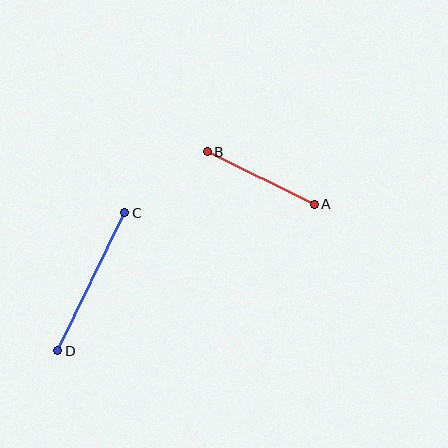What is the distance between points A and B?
The distance is approximately 119 pixels.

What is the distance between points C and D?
The distance is approximately 153 pixels.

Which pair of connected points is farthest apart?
Points C and D are farthest apart.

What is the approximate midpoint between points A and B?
The midpoint is at approximately (261, 178) pixels.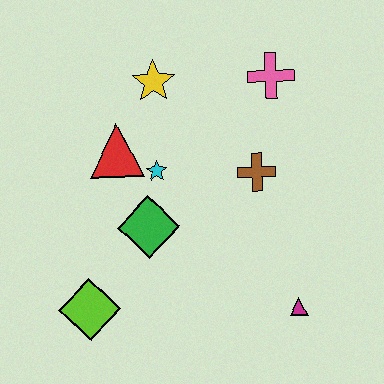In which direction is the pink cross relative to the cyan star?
The pink cross is to the right of the cyan star.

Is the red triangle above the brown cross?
Yes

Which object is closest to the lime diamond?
The green diamond is closest to the lime diamond.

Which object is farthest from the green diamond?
The pink cross is farthest from the green diamond.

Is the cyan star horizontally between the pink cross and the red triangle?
Yes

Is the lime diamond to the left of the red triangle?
Yes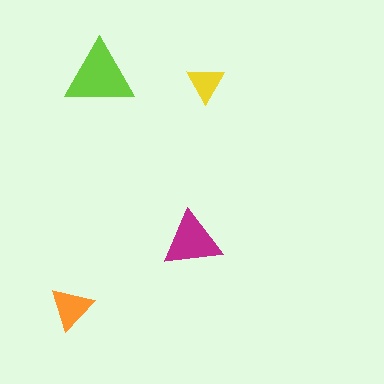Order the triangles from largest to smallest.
the lime one, the magenta one, the orange one, the yellow one.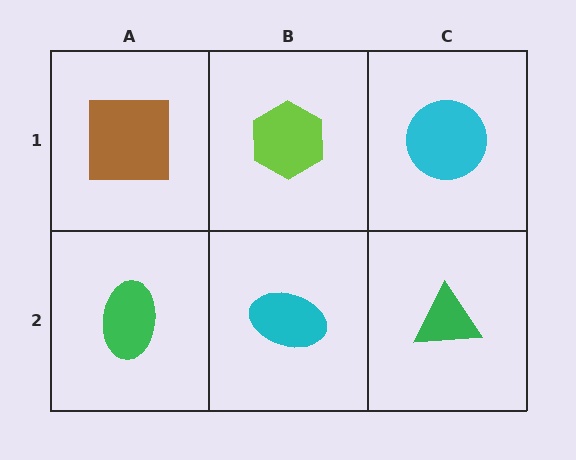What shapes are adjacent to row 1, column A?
A green ellipse (row 2, column A), a lime hexagon (row 1, column B).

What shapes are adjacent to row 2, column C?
A cyan circle (row 1, column C), a cyan ellipse (row 2, column B).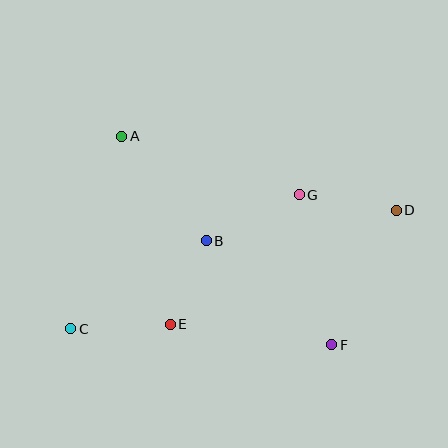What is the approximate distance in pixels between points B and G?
The distance between B and G is approximately 104 pixels.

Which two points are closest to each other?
Points B and E are closest to each other.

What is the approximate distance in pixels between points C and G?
The distance between C and G is approximately 265 pixels.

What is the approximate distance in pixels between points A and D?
The distance between A and D is approximately 284 pixels.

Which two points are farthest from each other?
Points C and D are farthest from each other.